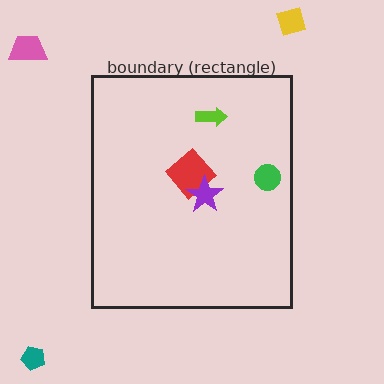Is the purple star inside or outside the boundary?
Inside.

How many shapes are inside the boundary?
4 inside, 3 outside.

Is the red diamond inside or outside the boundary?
Inside.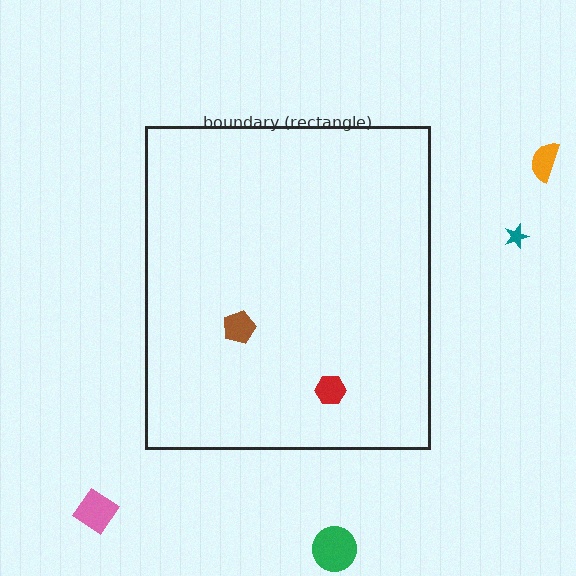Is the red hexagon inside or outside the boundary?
Inside.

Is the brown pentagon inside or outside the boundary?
Inside.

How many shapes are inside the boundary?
2 inside, 4 outside.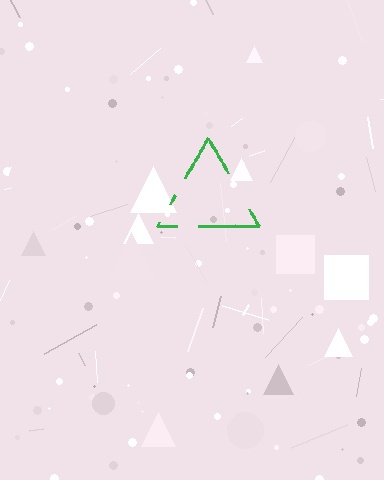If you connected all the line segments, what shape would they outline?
They would outline a triangle.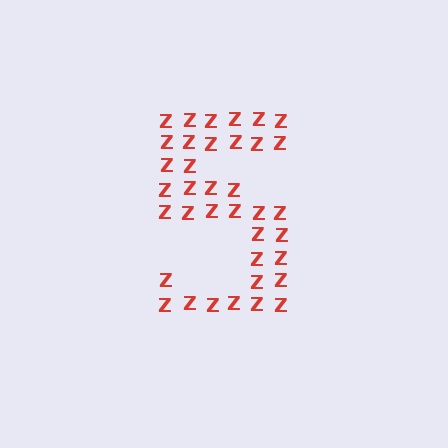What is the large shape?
The large shape is the digit 5.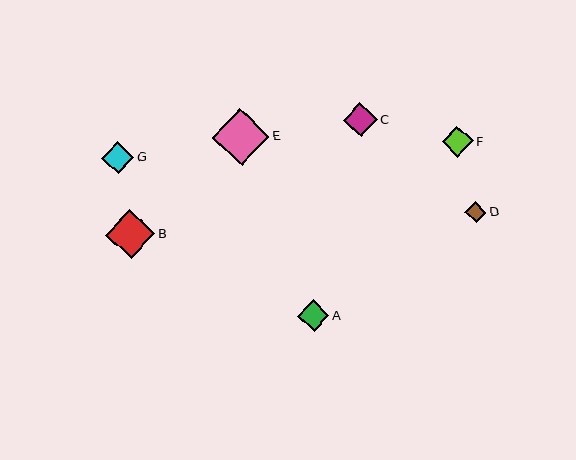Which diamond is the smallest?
Diamond D is the smallest with a size of approximately 21 pixels.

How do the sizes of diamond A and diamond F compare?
Diamond A and diamond F are approximately the same size.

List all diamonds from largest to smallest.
From largest to smallest: E, B, C, G, A, F, D.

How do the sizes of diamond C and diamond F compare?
Diamond C and diamond F are approximately the same size.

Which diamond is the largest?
Diamond E is the largest with a size of approximately 57 pixels.